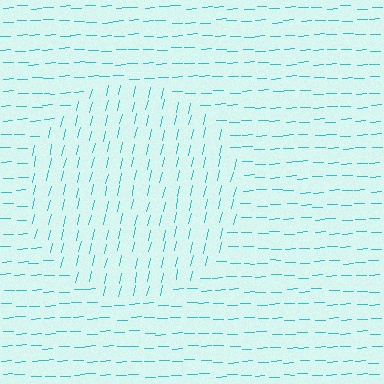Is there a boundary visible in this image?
Yes, there is a texture boundary formed by a change in line orientation.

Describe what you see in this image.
The image is filled with small cyan line segments. A circle region in the image has lines oriented differently from the surrounding lines, creating a visible texture boundary.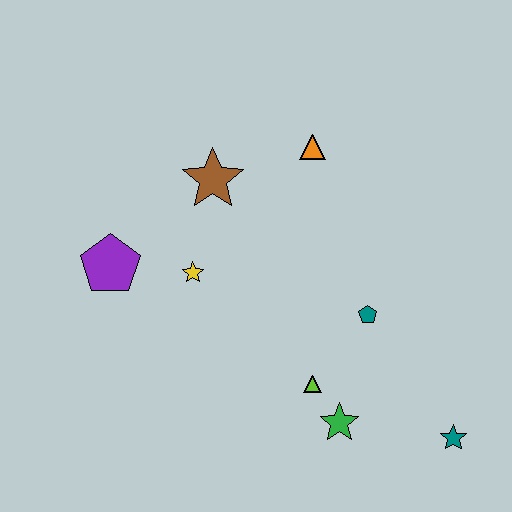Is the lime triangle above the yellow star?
No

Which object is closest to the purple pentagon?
The yellow star is closest to the purple pentagon.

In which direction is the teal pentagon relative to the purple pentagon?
The teal pentagon is to the right of the purple pentagon.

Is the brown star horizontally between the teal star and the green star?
No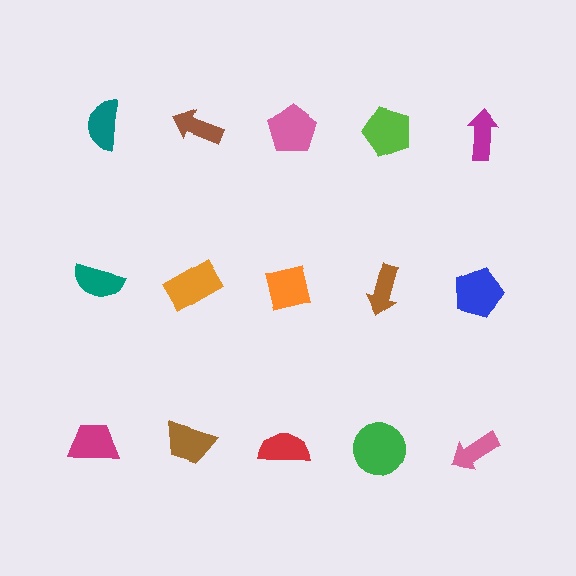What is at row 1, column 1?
A teal semicircle.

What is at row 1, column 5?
A magenta arrow.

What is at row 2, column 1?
A teal semicircle.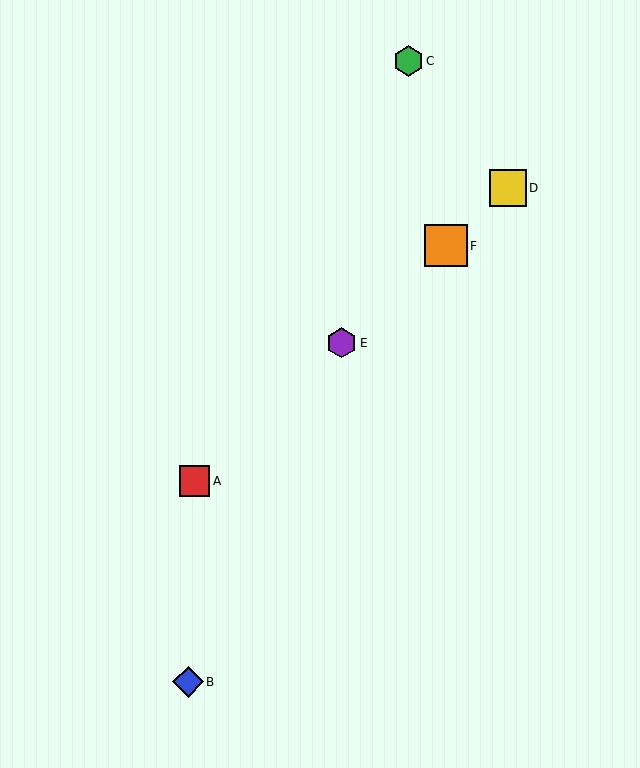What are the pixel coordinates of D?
Object D is at (508, 188).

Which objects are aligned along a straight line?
Objects A, D, E, F are aligned along a straight line.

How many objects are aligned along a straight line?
4 objects (A, D, E, F) are aligned along a straight line.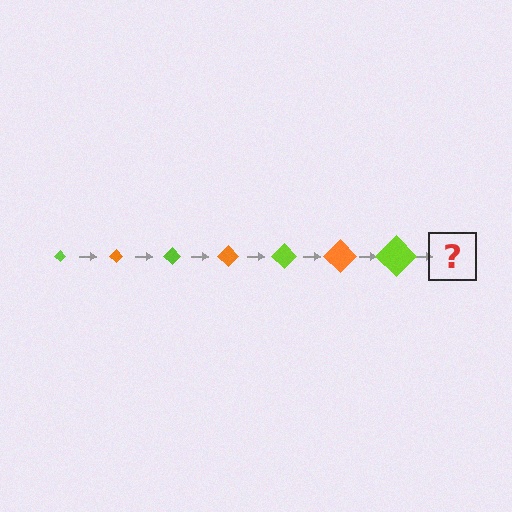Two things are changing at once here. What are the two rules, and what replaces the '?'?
The two rules are that the diamond grows larger each step and the color cycles through lime and orange. The '?' should be an orange diamond, larger than the previous one.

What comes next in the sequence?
The next element should be an orange diamond, larger than the previous one.